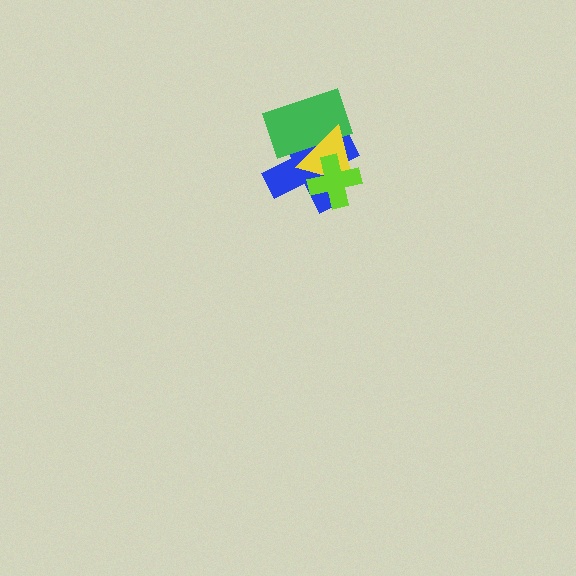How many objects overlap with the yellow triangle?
3 objects overlap with the yellow triangle.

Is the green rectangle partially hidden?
Yes, it is partially covered by another shape.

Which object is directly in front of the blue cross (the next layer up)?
The green rectangle is directly in front of the blue cross.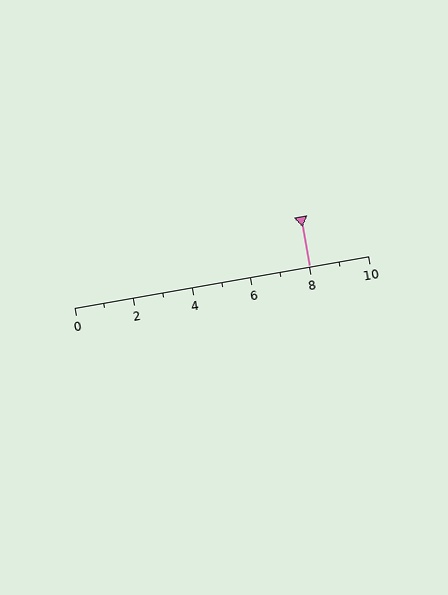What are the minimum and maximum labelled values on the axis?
The axis runs from 0 to 10.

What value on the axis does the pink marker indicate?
The marker indicates approximately 8.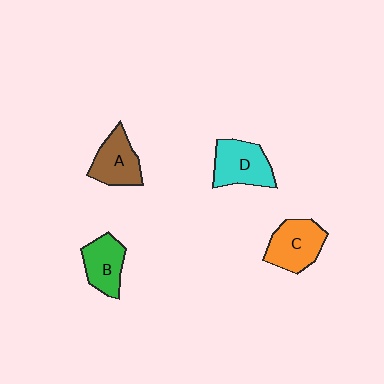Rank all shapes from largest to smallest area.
From largest to smallest: D (cyan), C (orange), A (brown), B (green).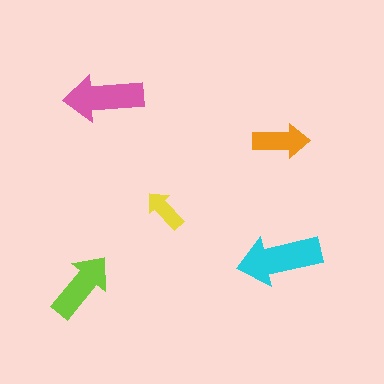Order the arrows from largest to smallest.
the cyan one, the pink one, the lime one, the orange one, the yellow one.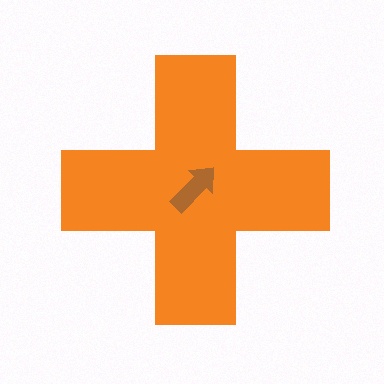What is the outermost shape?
The orange cross.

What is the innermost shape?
The brown arrow.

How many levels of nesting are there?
2.